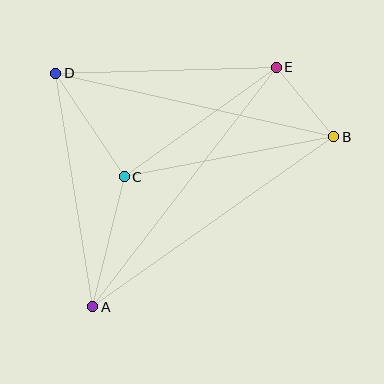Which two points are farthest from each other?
Points A and E are farthest from each other.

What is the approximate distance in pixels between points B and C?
The distance between B and C is approximately 213 pixels.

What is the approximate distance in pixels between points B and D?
The distance between B and D is approximately 285 pixels.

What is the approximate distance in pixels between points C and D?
The distance between C and D is approximately 124 pixels.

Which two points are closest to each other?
Points B and E are closest to each other.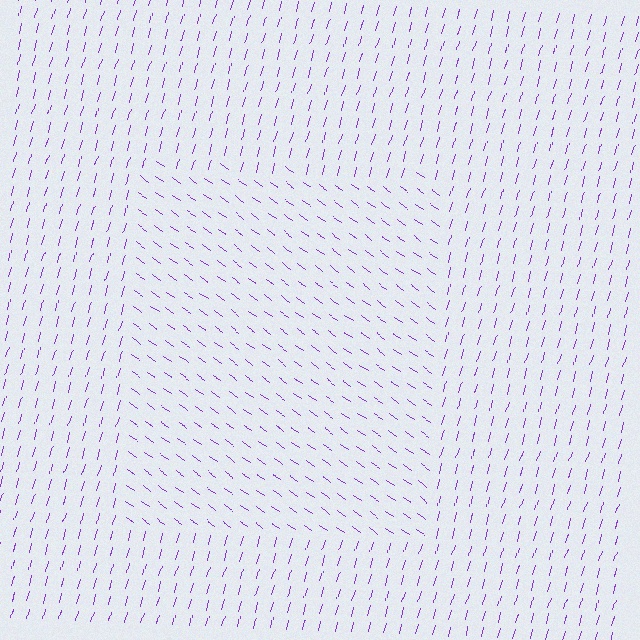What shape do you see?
I see a rectangle.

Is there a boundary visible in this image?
Yes, there is a texture boundary formed by a change in line orientation.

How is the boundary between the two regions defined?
The boundary is defined purely by a change in line orientation (approximately 70 degrees difference). All lines are the same color and thickness.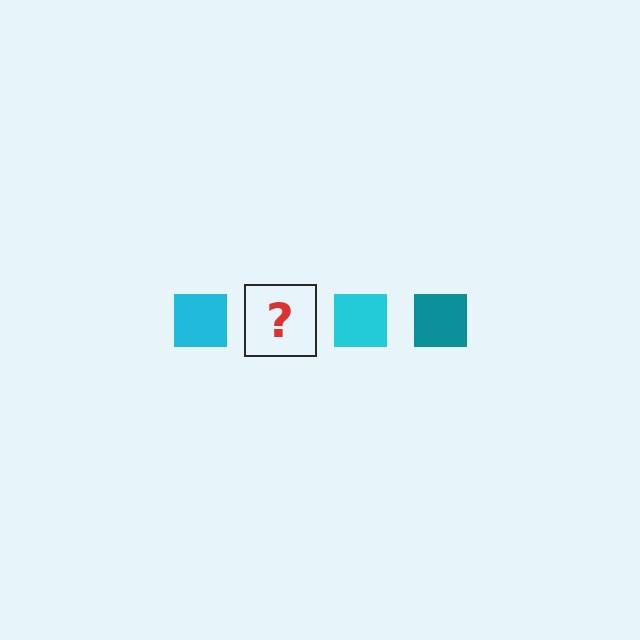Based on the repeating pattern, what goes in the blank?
The blank should be a teal square.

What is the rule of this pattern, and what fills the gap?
The rule is that the pattern cycles through cyan, teal squares. The gap should be filled with a teal square.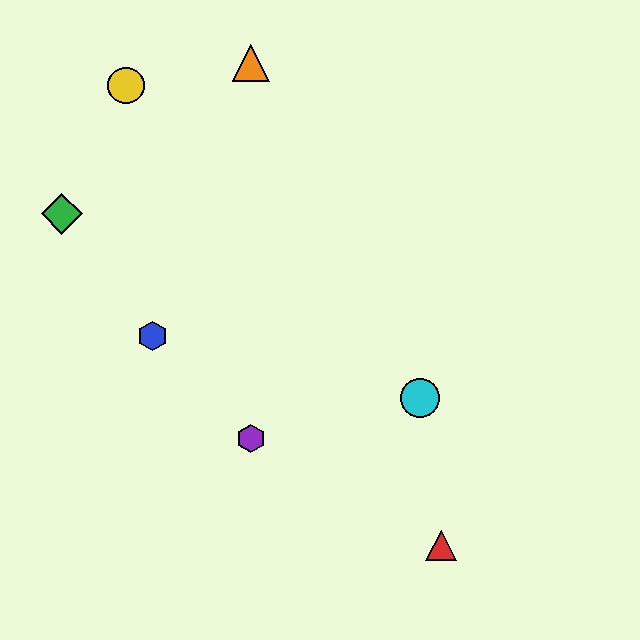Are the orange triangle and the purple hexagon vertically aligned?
Yes, both are at x≈251.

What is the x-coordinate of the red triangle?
The red triangle is at x≈441.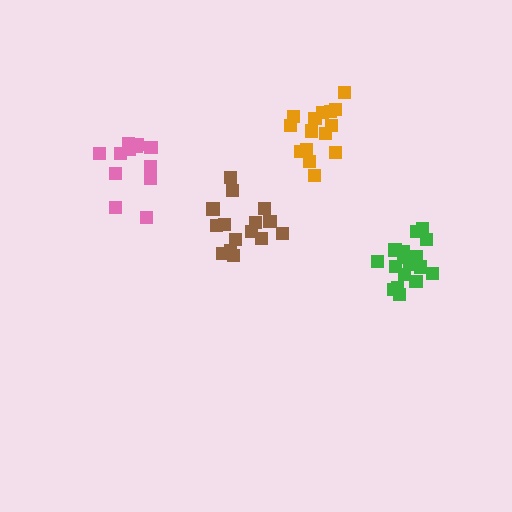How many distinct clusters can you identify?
There are 4 distinct clusters.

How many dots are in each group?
Group 1: 15 dots, Group 2: 17 dots, Group 3: 15 dots, Group 4: 12 dots (59 total).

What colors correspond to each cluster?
The clusters are colored: brown, green, orange, pink.